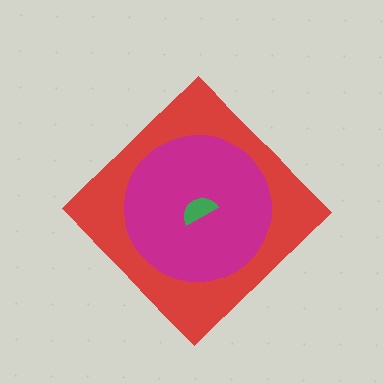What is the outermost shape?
The red diamond.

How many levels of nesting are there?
3.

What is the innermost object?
The green semicircle.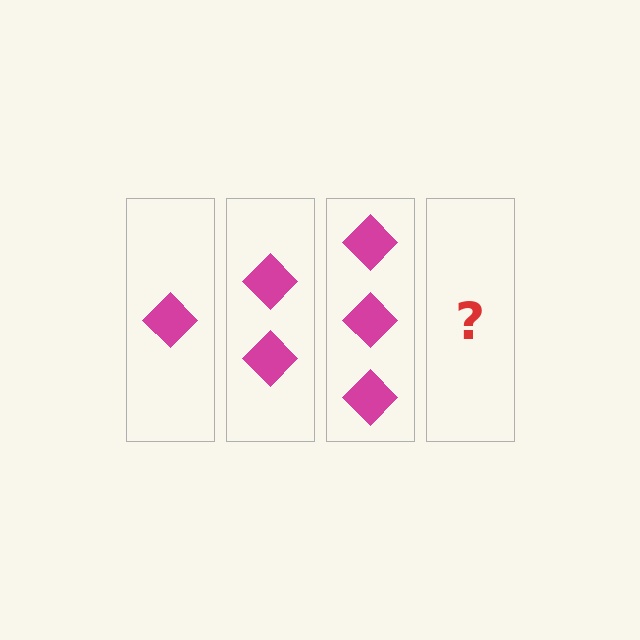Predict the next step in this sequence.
The next step is 4 diamonds.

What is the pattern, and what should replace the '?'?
The pattern is that each step adds one more diamond. The '?' should be 4 diamonds.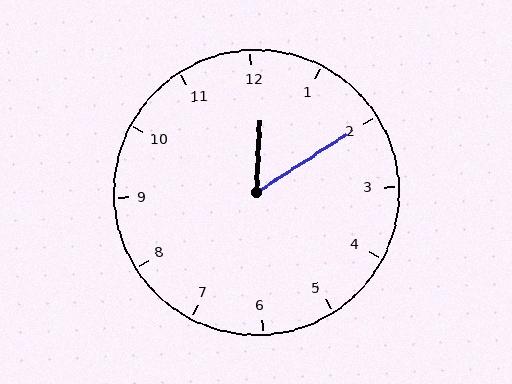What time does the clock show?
12:10.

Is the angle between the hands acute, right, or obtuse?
It is acute.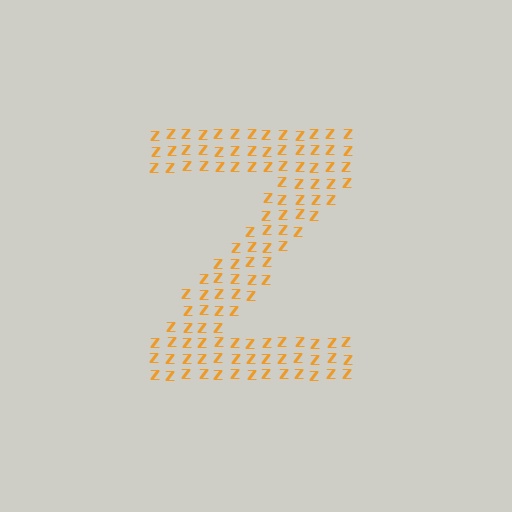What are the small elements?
The small elements are letter Z's.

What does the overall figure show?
The overall figure shows the letter Z.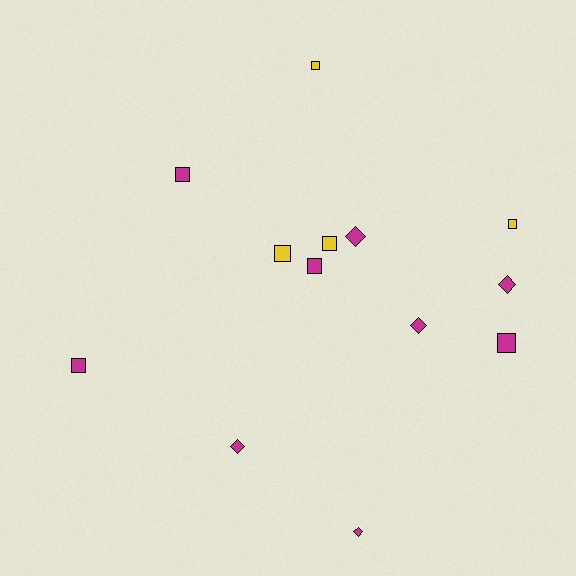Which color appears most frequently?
Magenta, with 9 objects.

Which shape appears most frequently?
Square, with 8 objects.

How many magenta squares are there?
There are 4 magenta squares.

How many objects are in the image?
There are 13 objects.